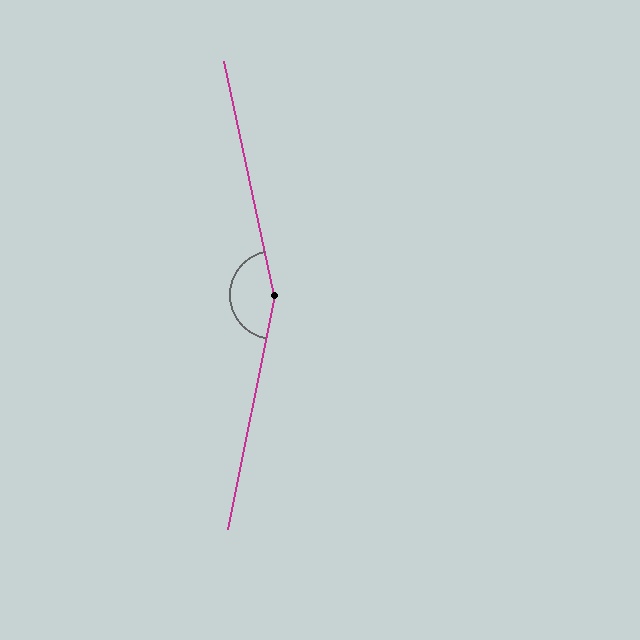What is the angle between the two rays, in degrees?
Approximately 157 degrees.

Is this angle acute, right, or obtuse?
It is obtuse.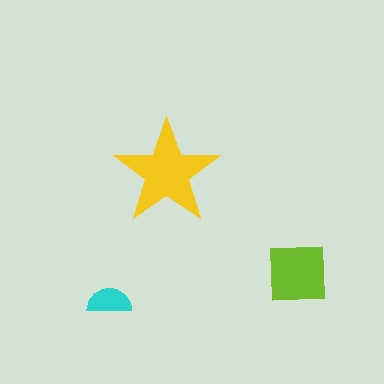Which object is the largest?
The yellow star.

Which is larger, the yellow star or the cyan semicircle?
The yellow star.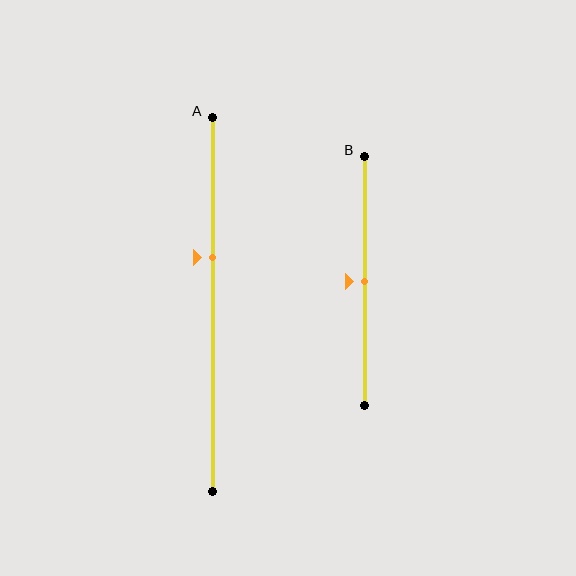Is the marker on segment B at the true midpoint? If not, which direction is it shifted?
Yes, the marker on segment B is at the true midpoint.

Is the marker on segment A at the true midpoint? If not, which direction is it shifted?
No, the marker on segment A is shifted upward by about 13% of the segment length.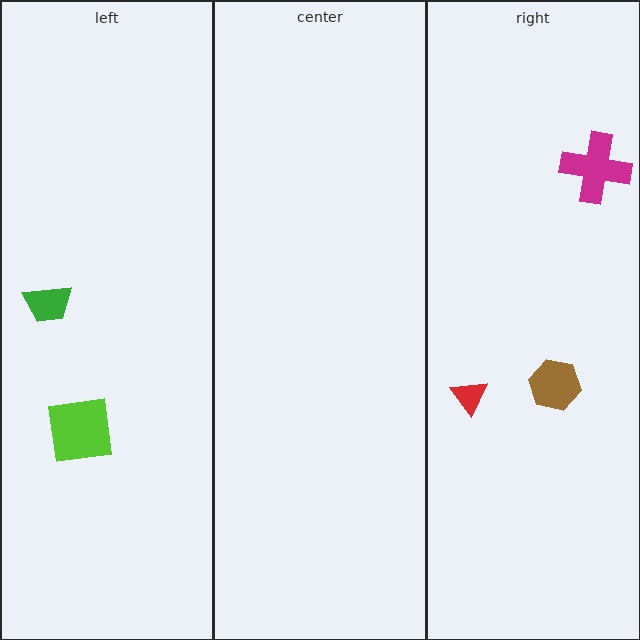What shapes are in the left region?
The lime square, the green trapezoid.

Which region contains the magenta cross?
The right region.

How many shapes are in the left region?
2.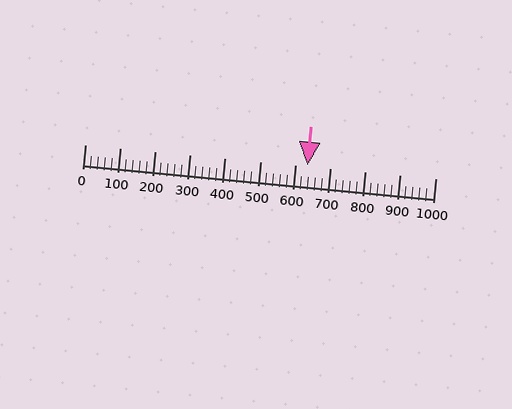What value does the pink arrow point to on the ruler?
The pink arrow points to approximately 635.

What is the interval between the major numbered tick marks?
The major tick marks are spaced 100 units apart.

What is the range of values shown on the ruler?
The ruler shows values from 0 to 1000.